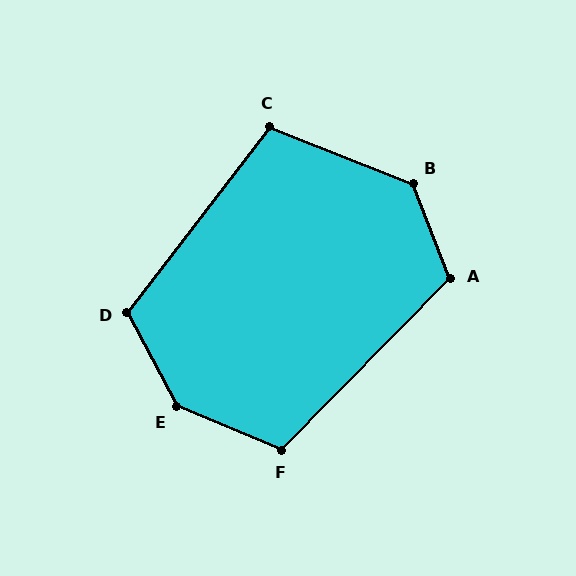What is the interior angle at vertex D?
Approximately 115 degrees (obtuse).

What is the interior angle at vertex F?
Approximately 112 degrees (obtuse).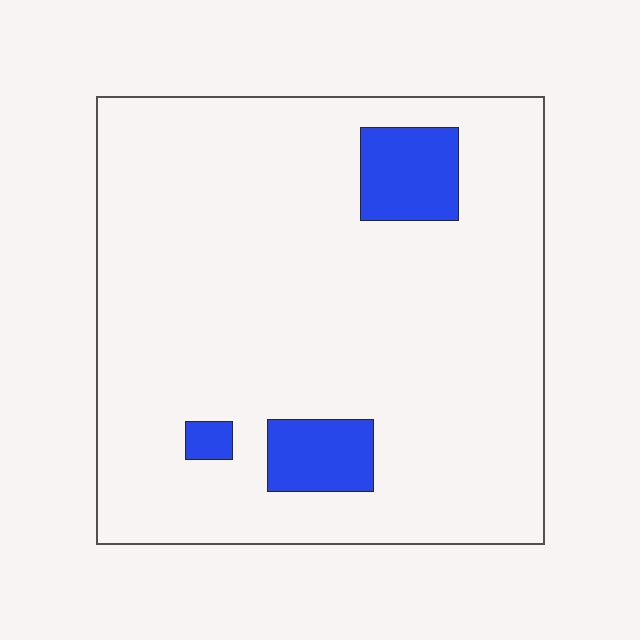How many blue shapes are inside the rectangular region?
3.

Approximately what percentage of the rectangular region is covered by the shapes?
Approximately 10%.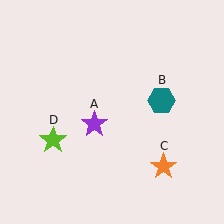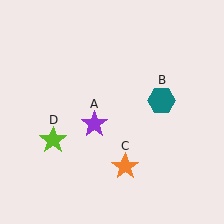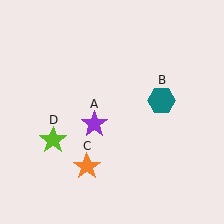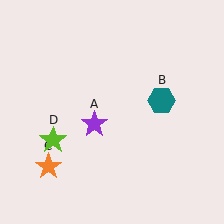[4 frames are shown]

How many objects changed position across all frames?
1 object changed position: orange star (object C).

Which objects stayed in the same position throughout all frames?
Purple star (object A) and teal hexagon (object B) and lime star (object D) remained stationary.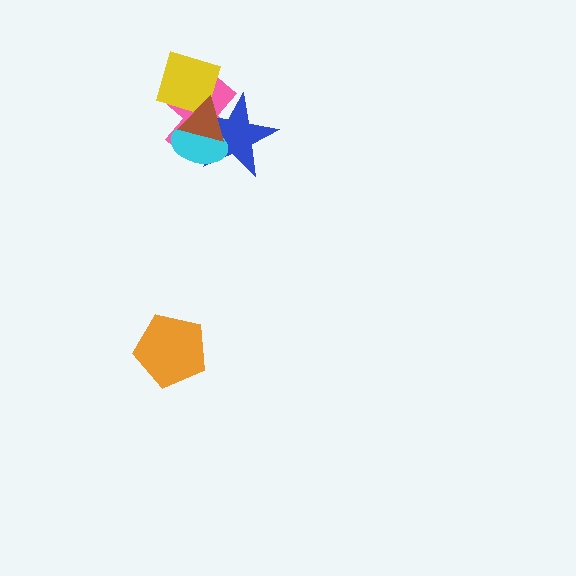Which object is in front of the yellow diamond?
The brown triangle is in front of the yellow diamond.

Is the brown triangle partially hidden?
No, no other shape covers it.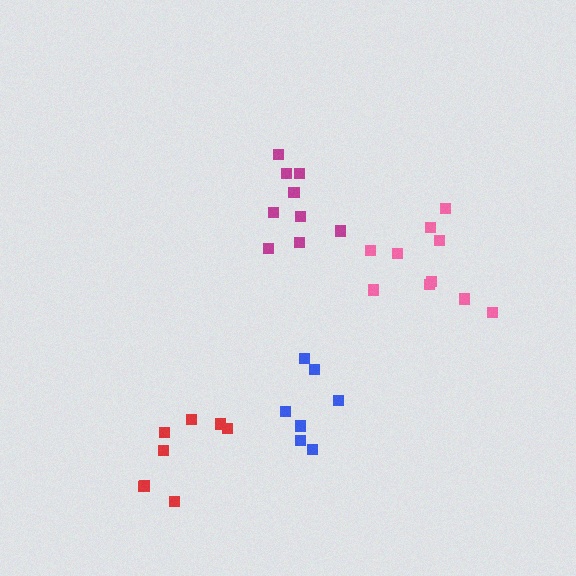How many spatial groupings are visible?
There are 4 spatial groupings.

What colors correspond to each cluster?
The clusters are colored: pink, magenta, red, blue.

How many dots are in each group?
Group 1: 10 dots, Group 2: 9 dots, Group 3: 8 dots, Group 4: 7 dots (34 total).